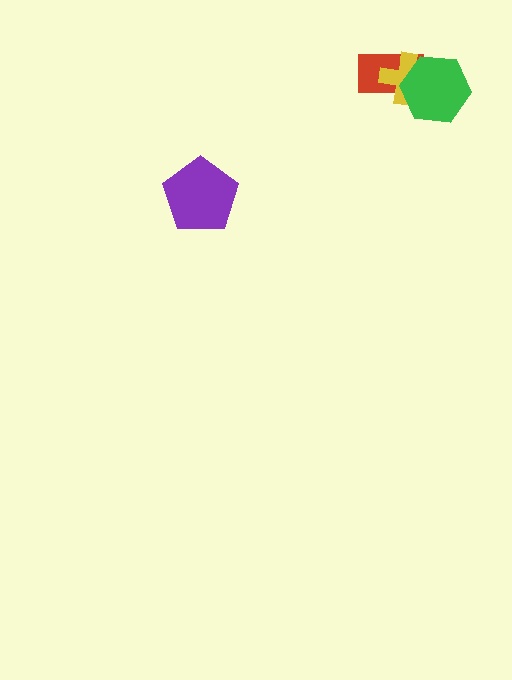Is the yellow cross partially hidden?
Yes, it is partially covered by another shape.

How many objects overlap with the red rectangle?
2 objects overlap with the red rectangle.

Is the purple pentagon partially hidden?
No, no other shape covers it.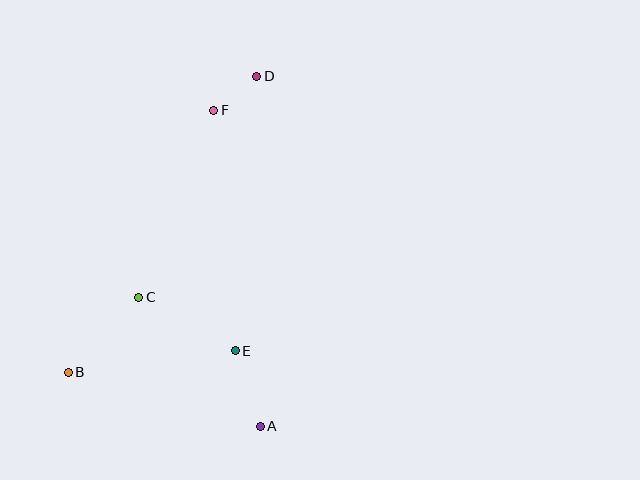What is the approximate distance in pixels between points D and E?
The distance between D and E is approximately 275 pixels.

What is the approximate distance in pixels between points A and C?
The distance between A and C is approximately 177 pixels.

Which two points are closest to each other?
Points D and F are closest to each other.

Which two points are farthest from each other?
Points A and D are farthest from each other.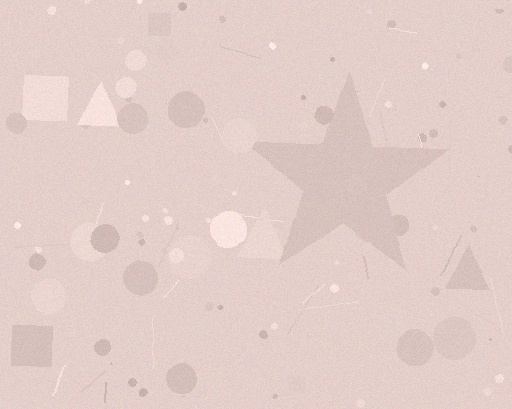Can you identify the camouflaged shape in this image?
The camouflaged shape is a star.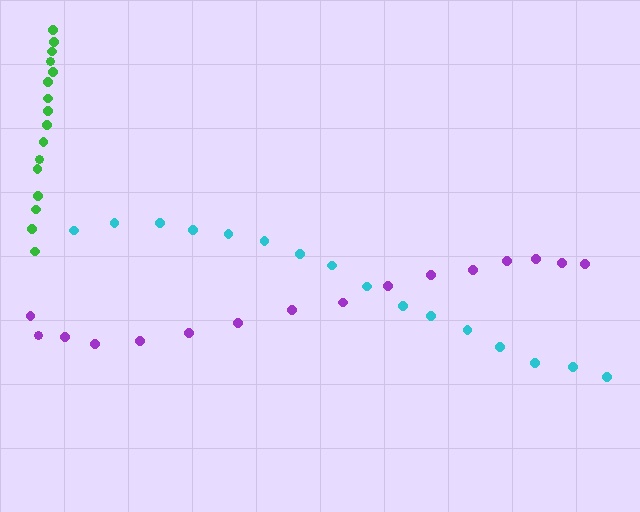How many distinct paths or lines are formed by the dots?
There are 3 distinct paths.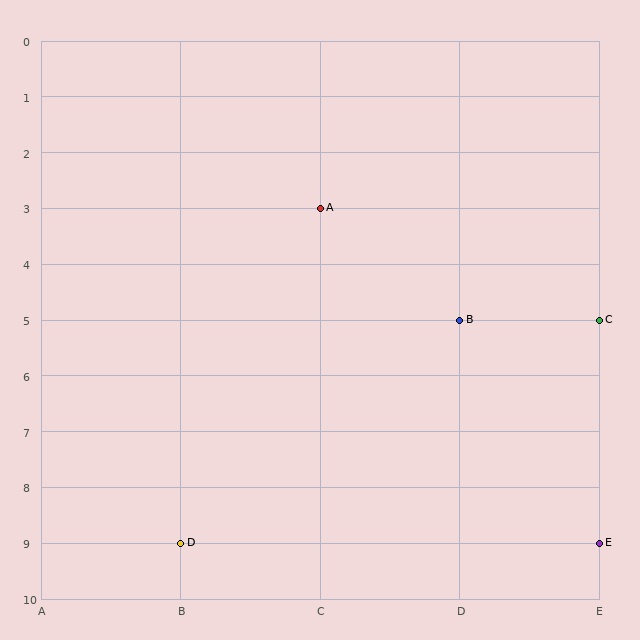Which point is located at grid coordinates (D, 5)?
Point B is at (D, 5).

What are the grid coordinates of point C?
Point C is at grid coordinates (E, 5).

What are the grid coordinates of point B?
Point B is at grid coordinates (D, 5).